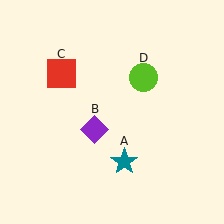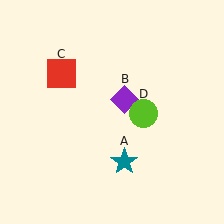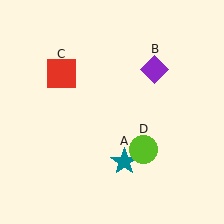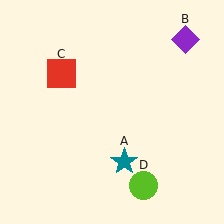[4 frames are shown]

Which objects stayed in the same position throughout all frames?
Teal star (object A) and red square (object C) remained stationary.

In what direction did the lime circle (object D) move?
The lime circle (object D) moved down.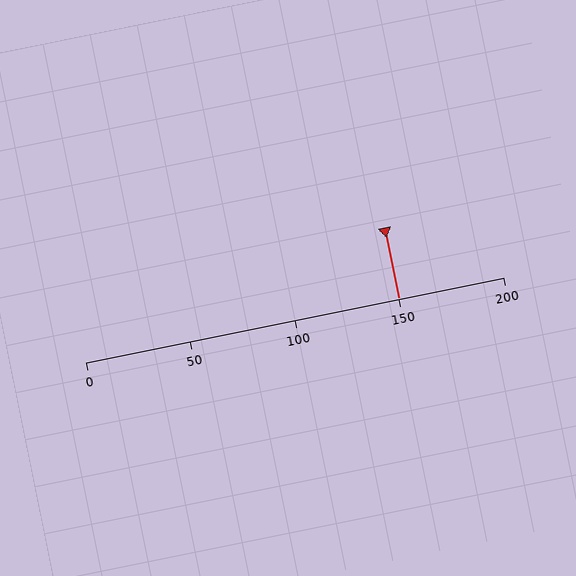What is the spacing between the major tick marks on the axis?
The major ticks are spaced 50 apart.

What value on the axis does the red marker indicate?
The marker indicates approximately 150.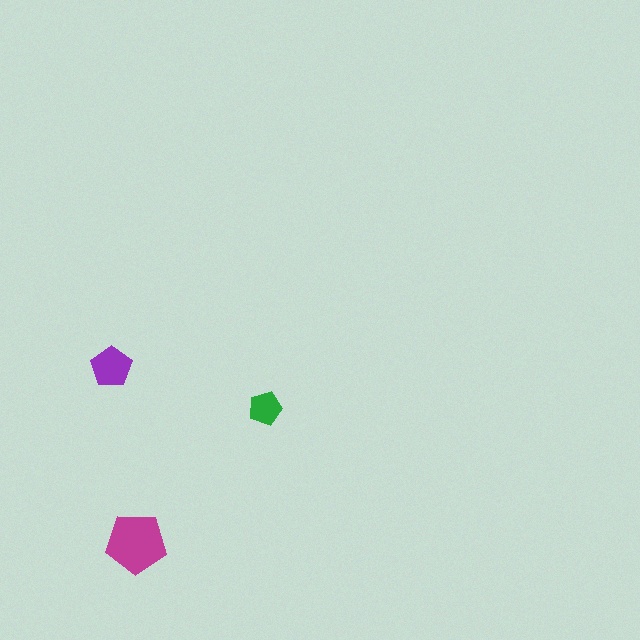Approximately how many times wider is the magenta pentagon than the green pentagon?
About 2 times wider.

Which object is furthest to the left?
The purple pentagon is leftmost.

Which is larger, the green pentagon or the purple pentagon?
The purple one.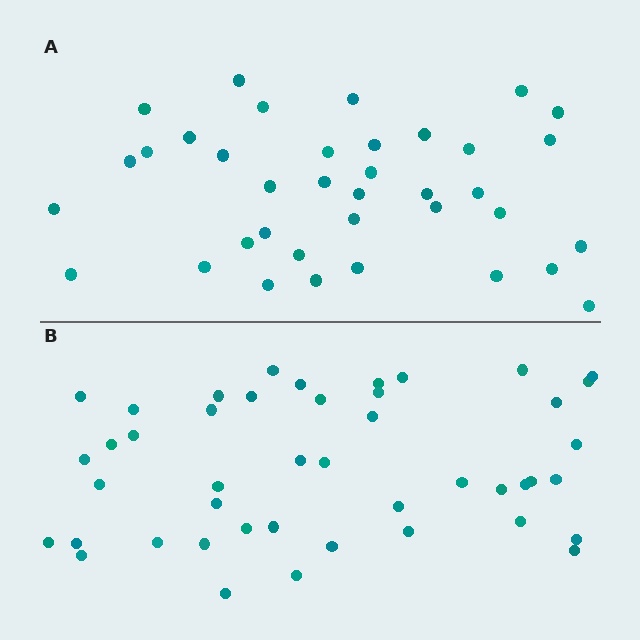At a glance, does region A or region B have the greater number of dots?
Region B (the bottom region) has more dots.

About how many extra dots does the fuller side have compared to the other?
Region B has roughly 8 or so more dots than region A.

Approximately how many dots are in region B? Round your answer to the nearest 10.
About 40 dots. (The exact count is 45, which rounds to 40.)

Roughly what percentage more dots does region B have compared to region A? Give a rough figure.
About 20% more.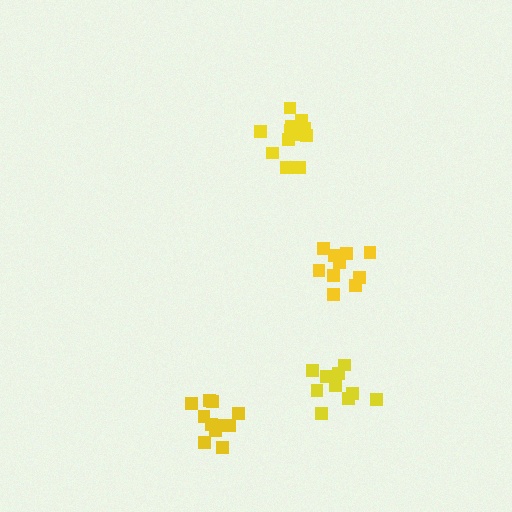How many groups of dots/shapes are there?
There are 4 groups.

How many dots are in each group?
Group 1: 10 dots, Group 2: 10 dots, Group 3: 13 dots, Group 4: 11 dots (44 total).